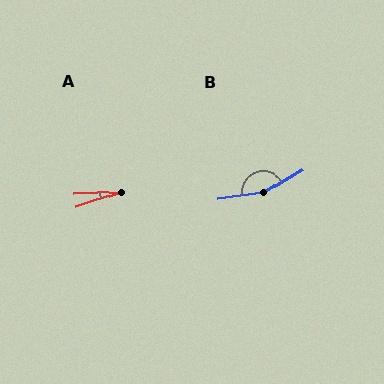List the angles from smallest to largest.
A (16°), B (157°).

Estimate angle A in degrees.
Approximately 16 degrees.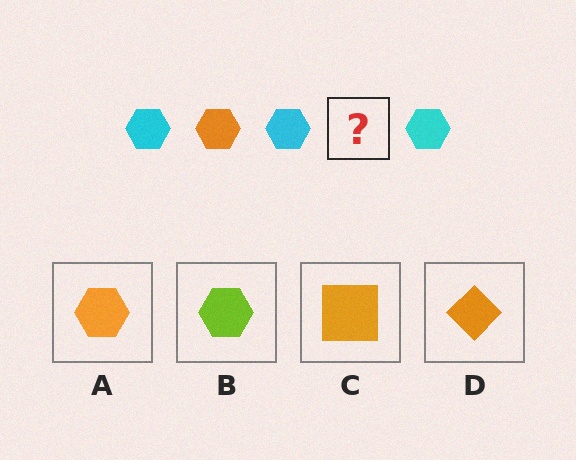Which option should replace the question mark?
Option A.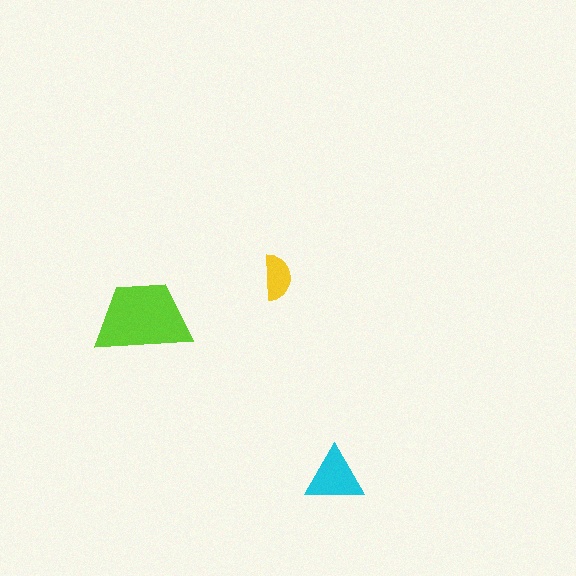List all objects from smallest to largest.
The yellow semicircle, the cyan triangle, the lime trapezoid.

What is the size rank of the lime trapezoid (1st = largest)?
1st.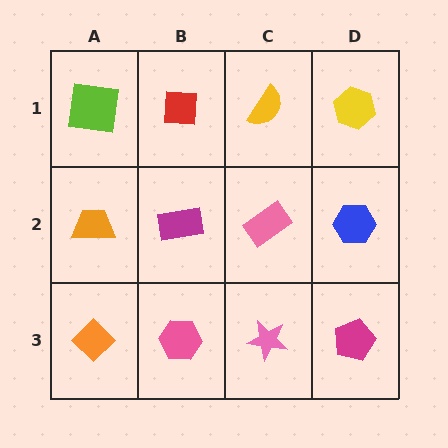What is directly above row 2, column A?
A lime square.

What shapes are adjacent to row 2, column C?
A yellow semicircle (row 1, column C), a pink star (row 3, column C), a magenta rectangle (row 2, column B), a blue hexagon (row 2, column D).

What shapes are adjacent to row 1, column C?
A pink rectangle (row 2, column C), a red square (row 1, column B), a yellow hexagon (row 1, column D).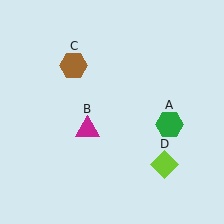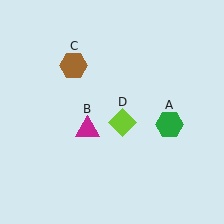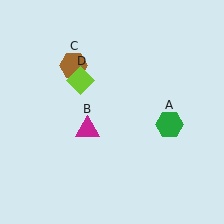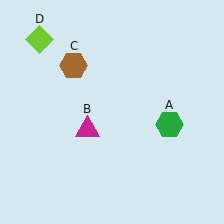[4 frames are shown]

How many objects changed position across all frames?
1 object changed position: lime diamond (object D).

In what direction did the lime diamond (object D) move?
The lime diamond (object D) moved up and to the left.